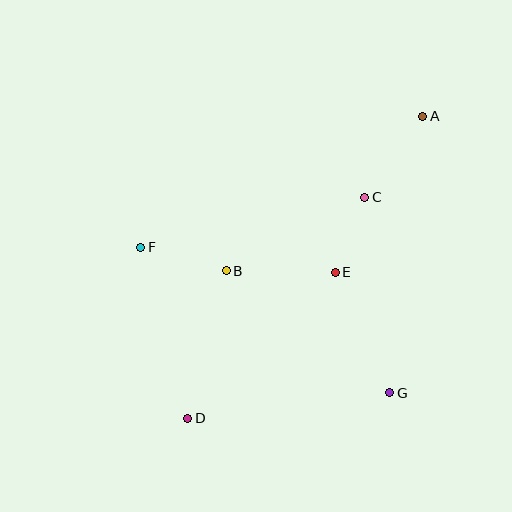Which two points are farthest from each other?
Points A and D are farthest from each other.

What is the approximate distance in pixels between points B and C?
The distance between B and C is approximately 157 pixels.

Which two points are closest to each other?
Points C and E are closest to each other.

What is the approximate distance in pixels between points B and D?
The distance between B and D is approximately 152 pixels.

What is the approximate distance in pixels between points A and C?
The distance between A and C is approximately 99 pixels.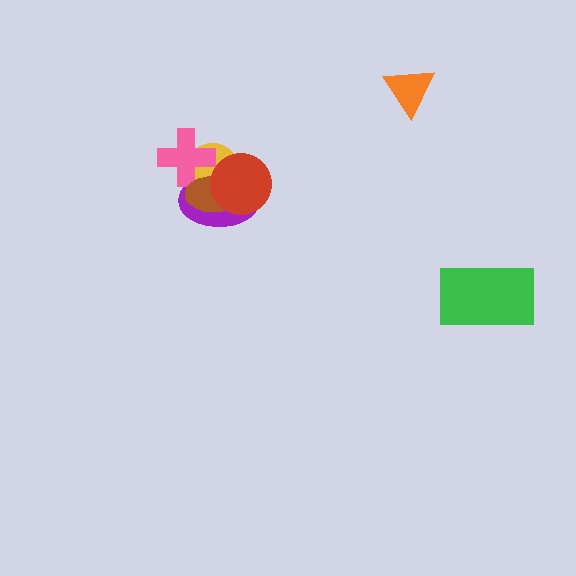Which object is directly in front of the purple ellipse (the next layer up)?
The yellow circle is directly in front of the purple ellipse.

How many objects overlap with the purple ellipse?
4 objects overlap with the purple ellipse.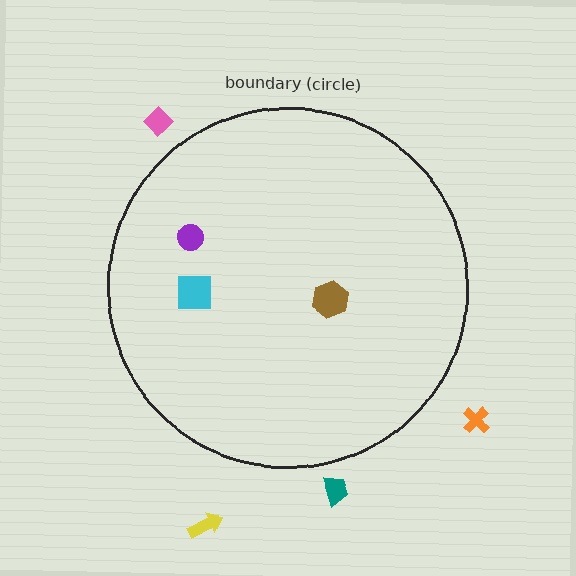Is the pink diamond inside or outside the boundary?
Outside.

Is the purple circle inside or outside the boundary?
Inside.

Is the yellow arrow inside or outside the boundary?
Outside.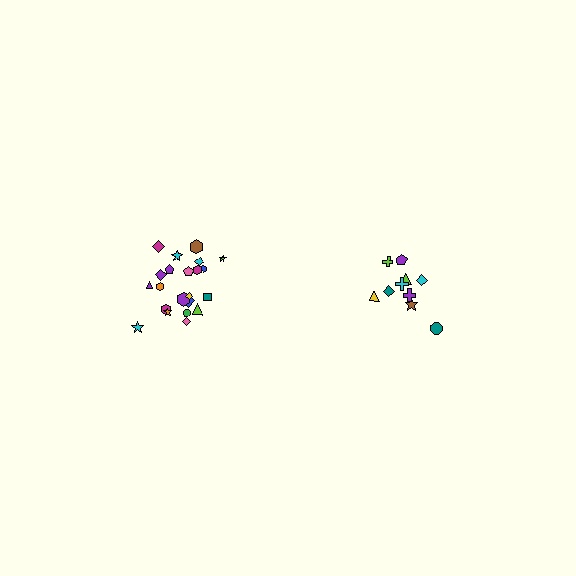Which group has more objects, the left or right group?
The left group.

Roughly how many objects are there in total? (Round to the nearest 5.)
Roughly 30 objects in total.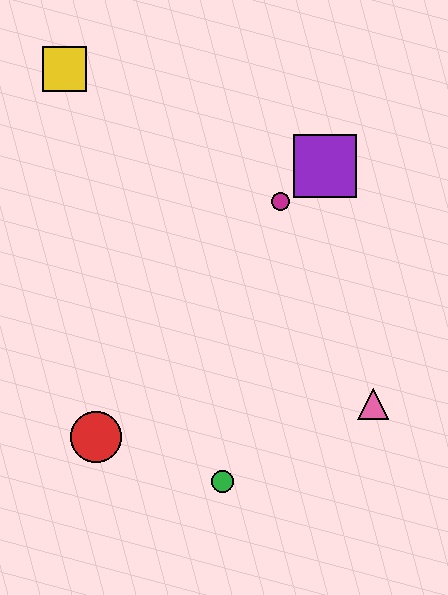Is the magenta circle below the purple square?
Yes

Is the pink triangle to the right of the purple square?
Yes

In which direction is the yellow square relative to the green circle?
The yellow square is above the green circle.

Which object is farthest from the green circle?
The yellow square is farthest from the green circle.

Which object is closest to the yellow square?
The magenta circle is closest to the yellow square.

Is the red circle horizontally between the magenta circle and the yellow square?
Yes